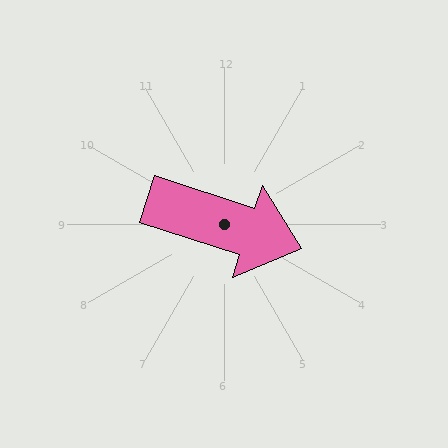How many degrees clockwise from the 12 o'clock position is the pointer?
Approximately 108 degrees.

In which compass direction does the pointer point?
East.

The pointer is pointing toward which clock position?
Roughly 4 o'clock.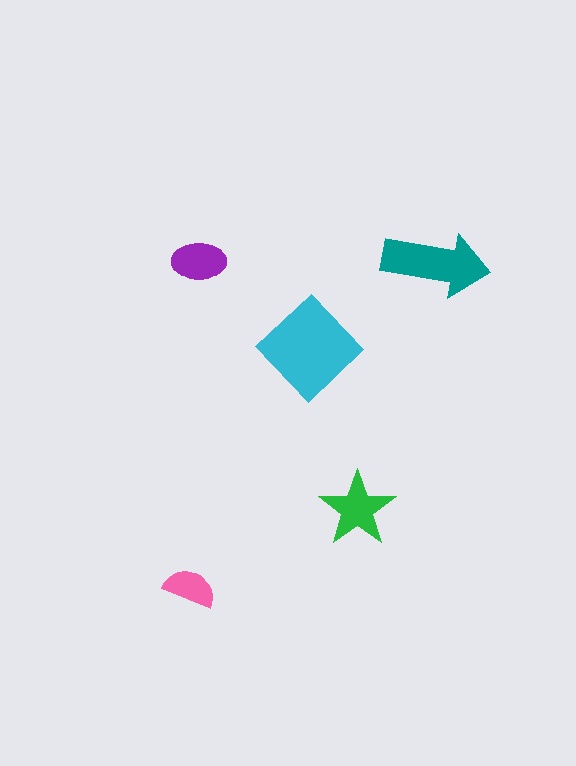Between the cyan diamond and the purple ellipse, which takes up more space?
The cyan diamond.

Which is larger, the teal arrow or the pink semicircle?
The teal arrow.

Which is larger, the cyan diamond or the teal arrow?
The cyan diamond.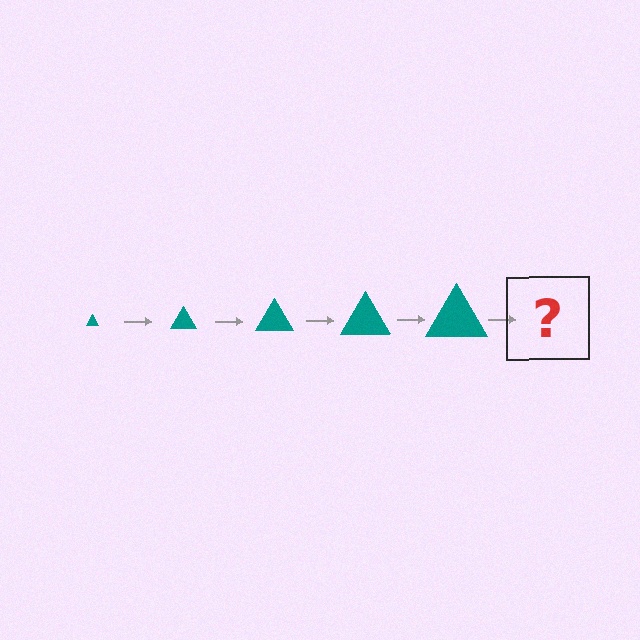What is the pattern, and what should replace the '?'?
The pattern is that the triangle gets progressively larger each step. The '?' should be a teal triangle, larger than the previous one.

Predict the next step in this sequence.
The next step is a teal triangle, larger than the previous one.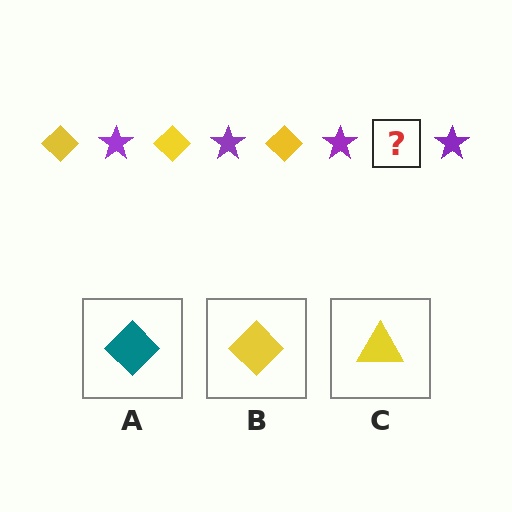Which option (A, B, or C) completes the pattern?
B.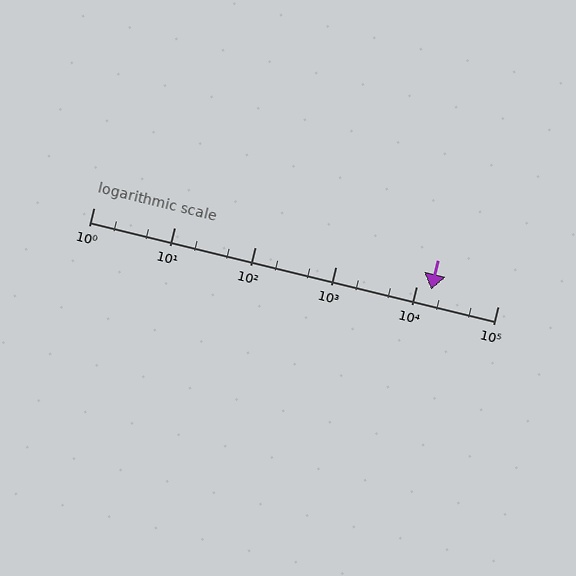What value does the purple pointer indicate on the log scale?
The pointer indicates approximately 15000.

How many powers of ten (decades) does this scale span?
The scale spans 5 decades, from 1 to 100000.